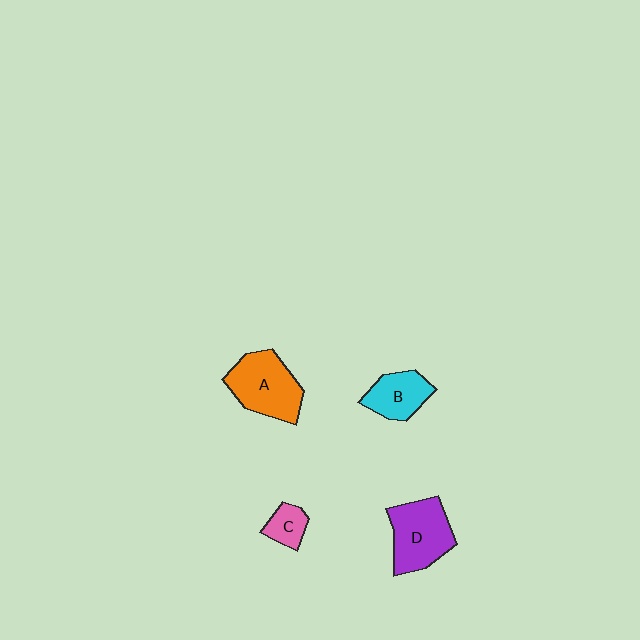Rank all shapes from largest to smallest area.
From largest to smallest: A (orange), D (purple), B (cyan), C (pink).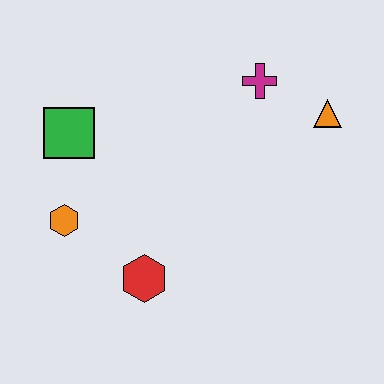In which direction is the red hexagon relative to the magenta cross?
The red hexagon is below the magenta cross.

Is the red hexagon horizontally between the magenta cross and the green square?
Yes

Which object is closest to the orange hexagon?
The green square is closest to the orange hexagon.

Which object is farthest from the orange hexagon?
The orange triangle is farthest from the orange hexagon.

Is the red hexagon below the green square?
Yes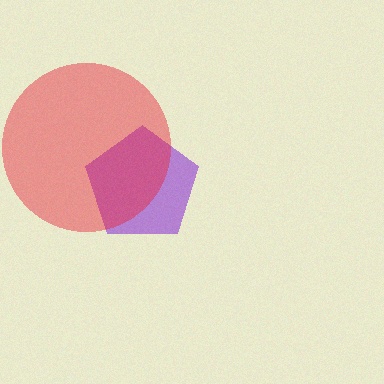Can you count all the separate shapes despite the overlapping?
Yes, there are 2 separate shapes.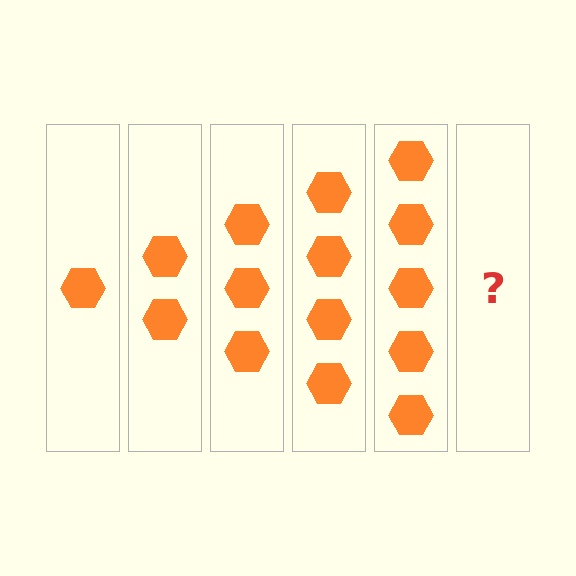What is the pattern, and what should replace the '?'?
The pattern is that each step adds one more hexagon. The '?' should be 6 hexagons.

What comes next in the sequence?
The next element should be 6 hexagons.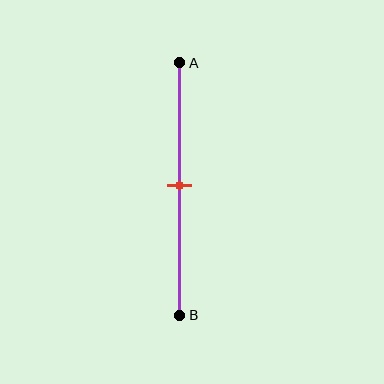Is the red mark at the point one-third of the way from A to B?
No, the mark is at about 50% from A, not at the 33% one-third point.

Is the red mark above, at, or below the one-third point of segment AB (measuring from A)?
The red mark is below the one-third point of segment AB.